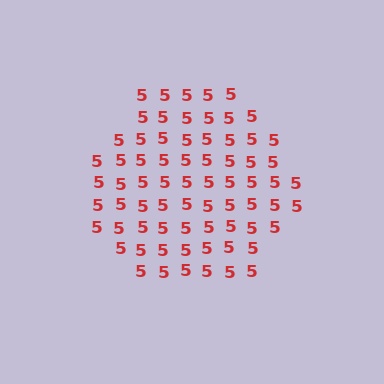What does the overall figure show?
The overall figure shows a hexagon.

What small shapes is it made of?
It is made of small digit 5's.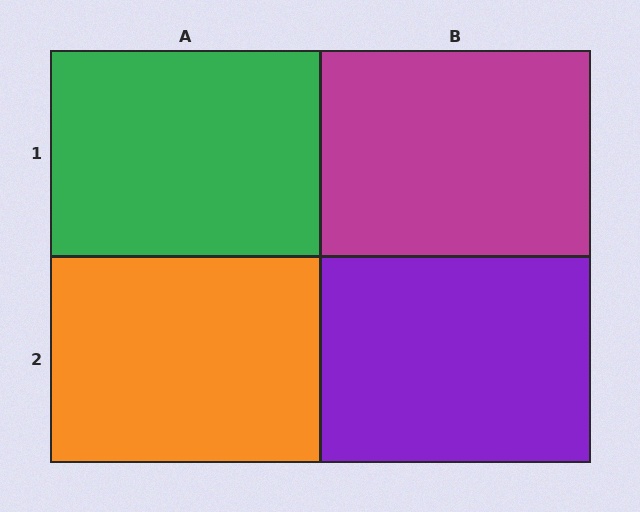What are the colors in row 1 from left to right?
Green, magenta.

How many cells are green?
1 cell is green.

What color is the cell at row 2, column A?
Orange.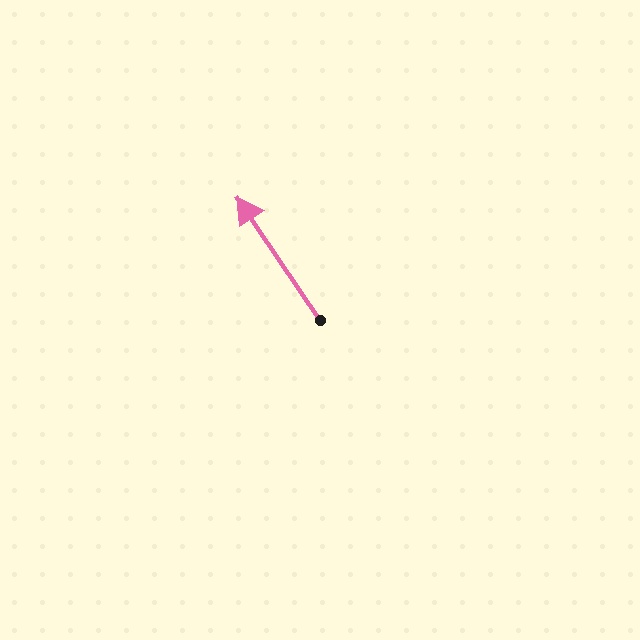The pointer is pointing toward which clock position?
Roughly 11 o'clock.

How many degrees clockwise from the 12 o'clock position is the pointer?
Approximately 326 degrees.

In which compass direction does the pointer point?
Northwest.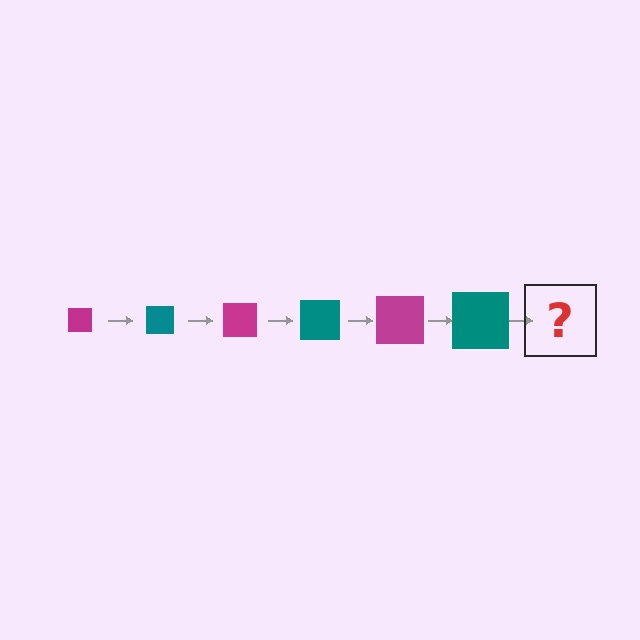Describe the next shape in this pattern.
It should be a magenta square, larger than the previous one.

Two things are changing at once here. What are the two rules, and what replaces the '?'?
The two rules are that the square grows larger each step and the color cycles through magenta and teal. The '?' should be a magenta square, larger than the previous one.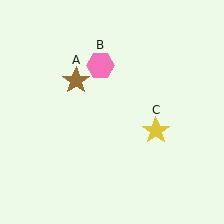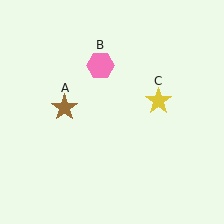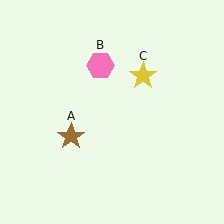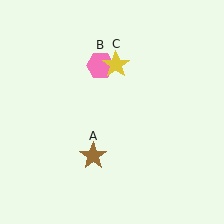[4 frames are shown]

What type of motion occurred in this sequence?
The brown star (object A), yellow star (object C) rotated counterclockwise around the center of the scene.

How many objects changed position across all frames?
2 objects changed position: brown star (object A), yellow star (object C).